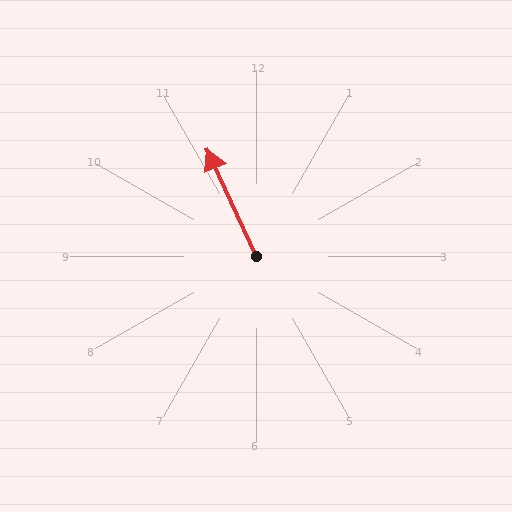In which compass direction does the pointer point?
Northwest.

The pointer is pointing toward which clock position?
Roughly 11 o'clock.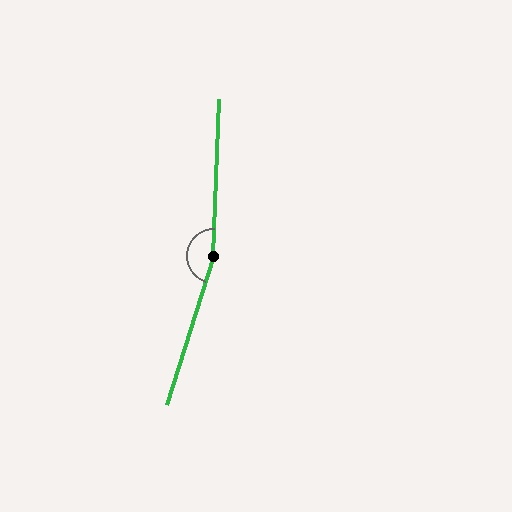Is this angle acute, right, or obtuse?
It is obtuse.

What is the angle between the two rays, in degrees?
Approximately 164 degrees.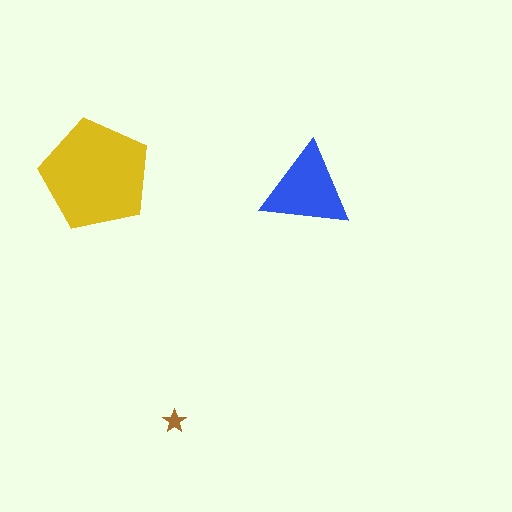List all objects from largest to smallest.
The yellow pentagon, the blue triangle, the brown star.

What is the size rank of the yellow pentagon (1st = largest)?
1st.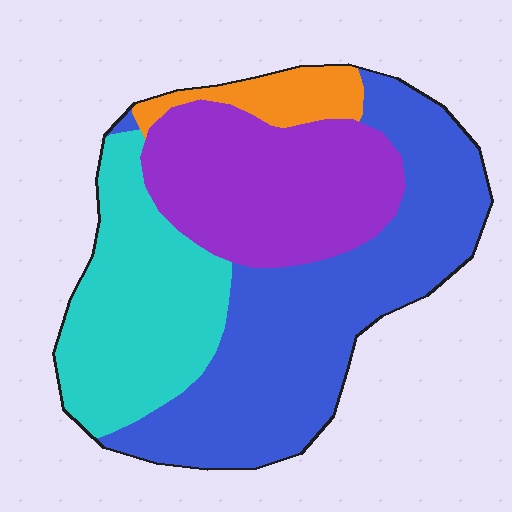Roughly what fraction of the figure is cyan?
Cyan covers 25% of the figure.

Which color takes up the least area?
Orange, at roughly 5%.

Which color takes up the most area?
Blue, at roughly 40%.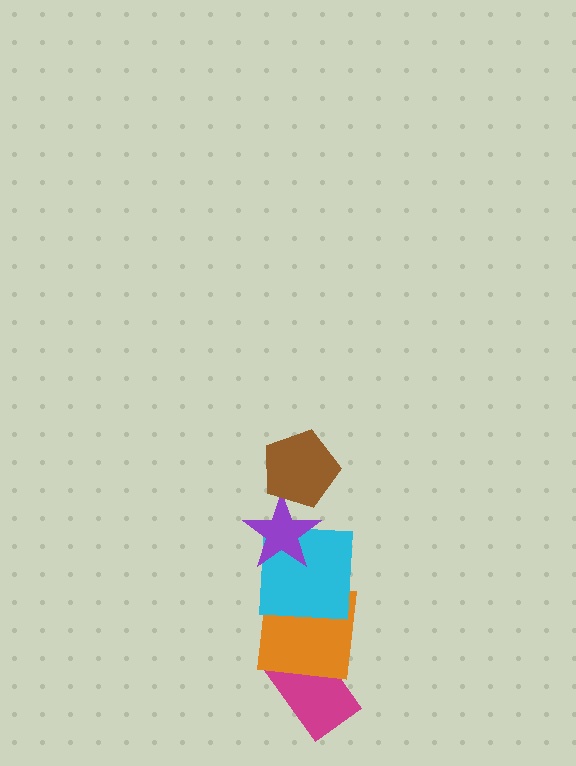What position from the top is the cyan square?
The cyan square is 3rd from the top.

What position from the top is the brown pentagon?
The brown pentagon is 1st from the top.